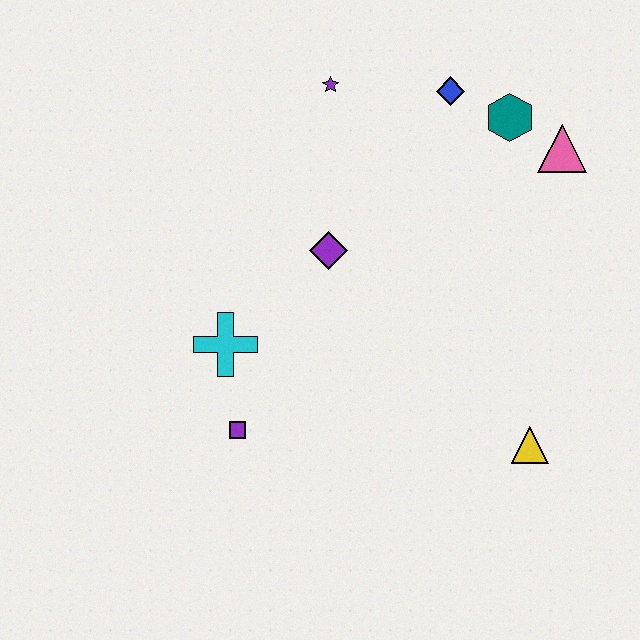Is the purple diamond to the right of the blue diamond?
No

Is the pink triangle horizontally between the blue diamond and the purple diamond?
No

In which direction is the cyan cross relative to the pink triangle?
The cyan cross is to the left of the pink triangle.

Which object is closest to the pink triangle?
The teal hexagon is closest to the pink triangle.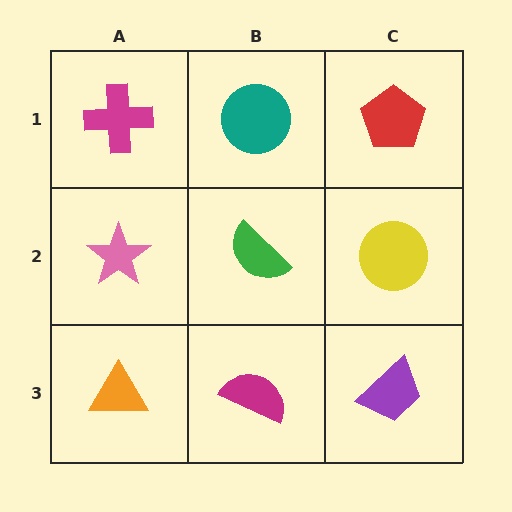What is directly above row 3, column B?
A green semicircle.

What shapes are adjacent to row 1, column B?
A green semicircle (row 2, column B), a magenta cross (row 1, column A), a red pentagon (row 1, column C).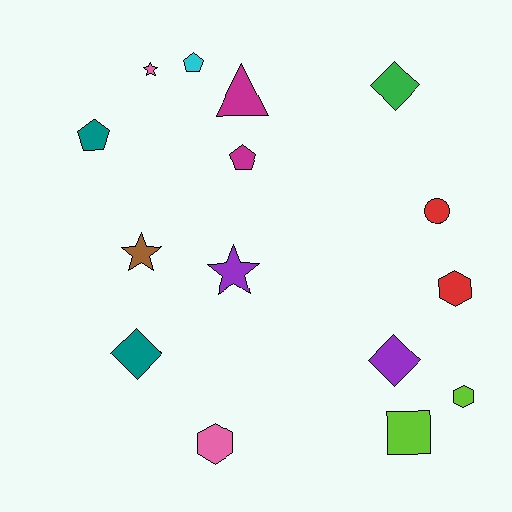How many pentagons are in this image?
There are 3 pentagons.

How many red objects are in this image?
There are 2 red objects.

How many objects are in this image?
There are 15 objects.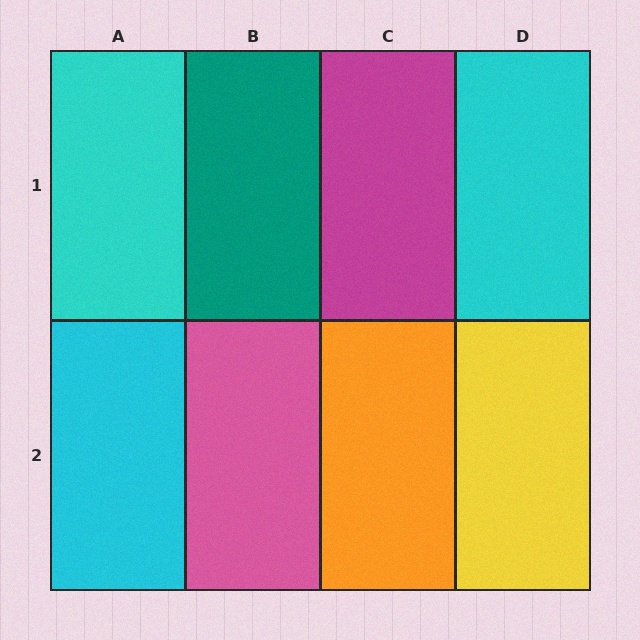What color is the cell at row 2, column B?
Pink.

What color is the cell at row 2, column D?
Yellow.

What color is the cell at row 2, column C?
Orange.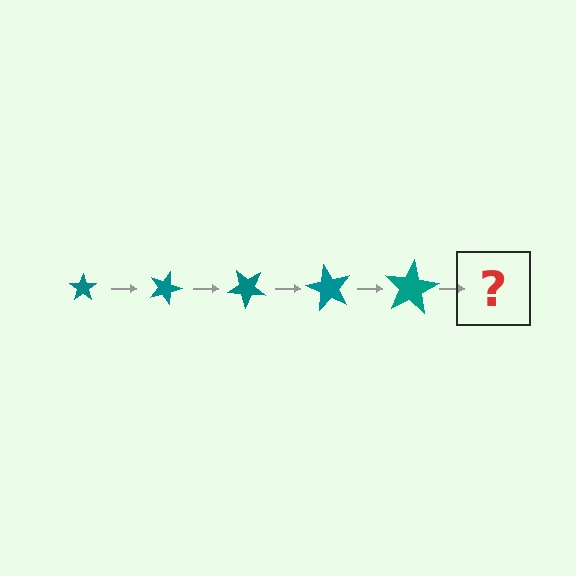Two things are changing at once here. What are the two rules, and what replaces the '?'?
The two rules are that the star grows larger each step and it rotates 20 degrees each step. The '?' should be a star, larger than the previous one and rotated 100 degrees from the start.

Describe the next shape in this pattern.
It should be a star, larger than the previous one and rotated 100 degrees from the start.